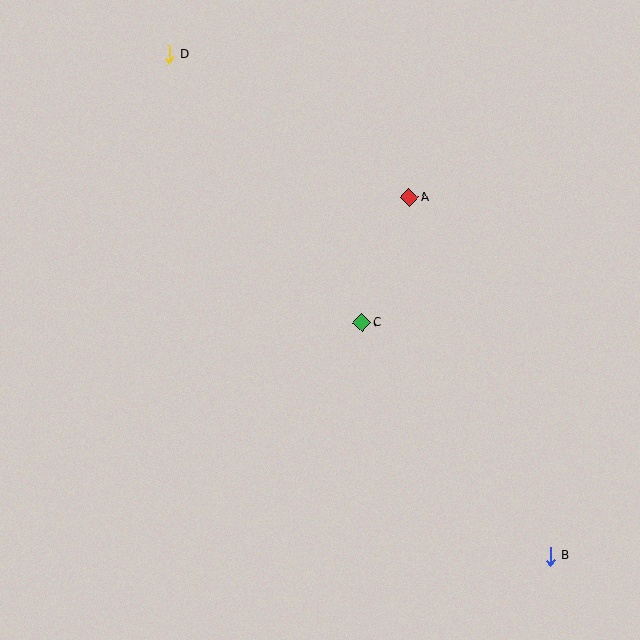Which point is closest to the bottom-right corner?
Point B is closest to the bottom-right corner.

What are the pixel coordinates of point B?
Point B is at (550, 556).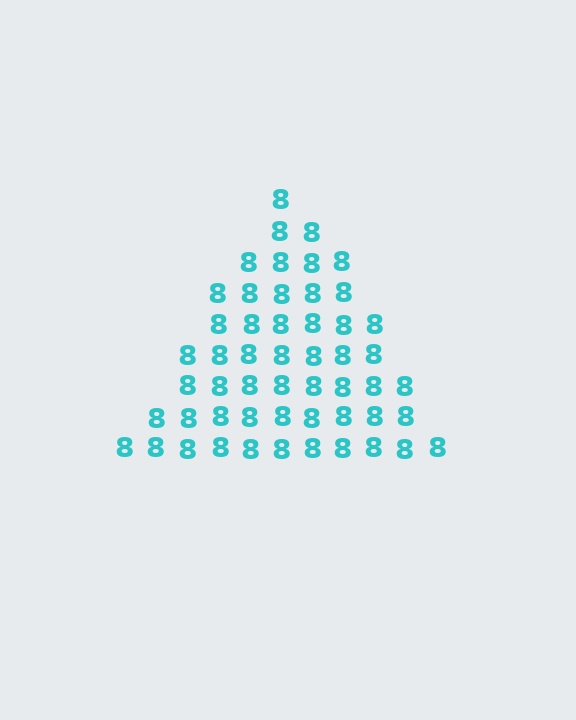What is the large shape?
The large shape is a triangle.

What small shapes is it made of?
It is made of small digit 8's.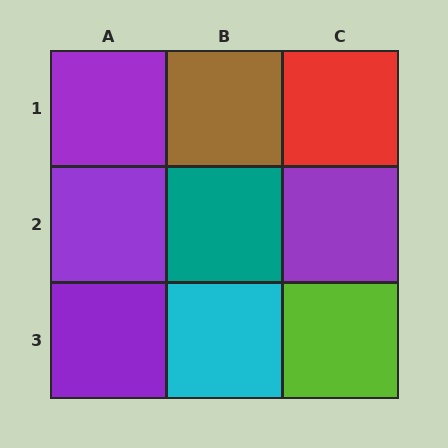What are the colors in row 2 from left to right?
Purple, teal, purple.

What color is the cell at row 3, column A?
Purple.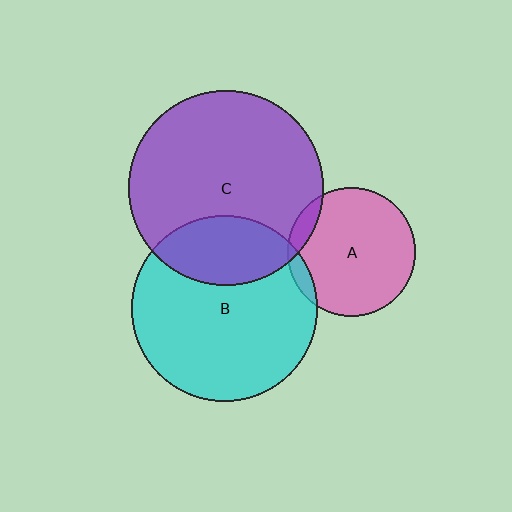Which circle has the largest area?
Circle C (purple).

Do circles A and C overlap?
Yes.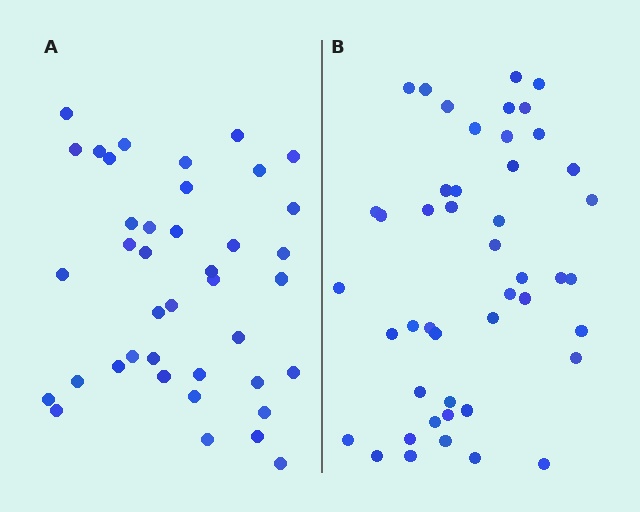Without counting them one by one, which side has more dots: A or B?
Region B (the right region) has more dots.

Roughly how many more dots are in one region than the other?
Region B has about 6 more dots than region A.